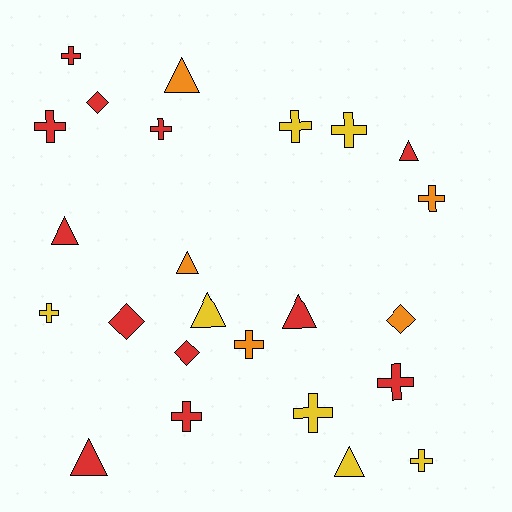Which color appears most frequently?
Red, with 12 objects.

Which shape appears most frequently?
Cross, with 12 objects.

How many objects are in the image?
There are 24 objects.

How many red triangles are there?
There are 4 red triangles.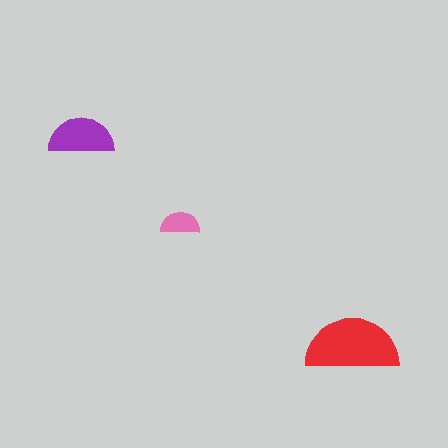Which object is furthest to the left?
The purple semicircle is leftmost.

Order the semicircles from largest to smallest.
the red one, the purple one, the pink one.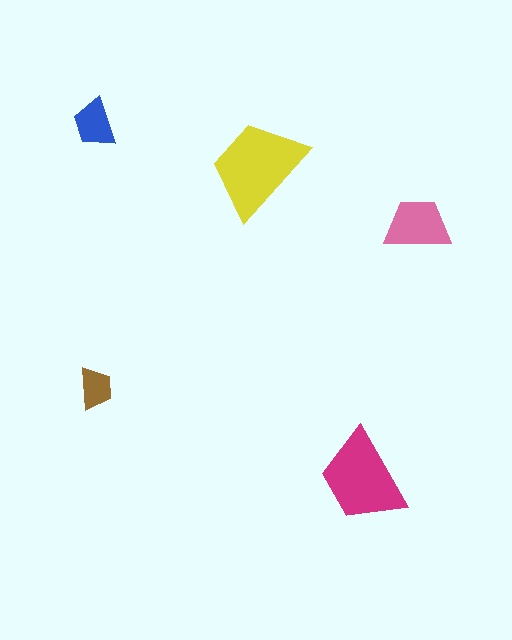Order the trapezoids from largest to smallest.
the yellow one, the magenta one, the pink one, the blue one, the brown one.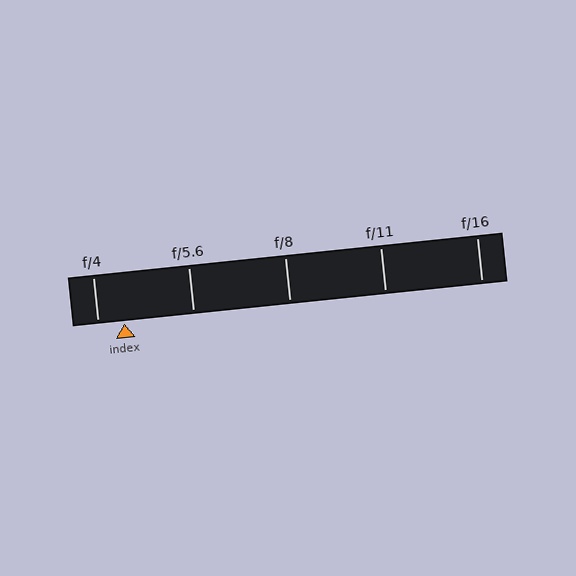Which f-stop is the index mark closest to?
The index mark is closest to f/4.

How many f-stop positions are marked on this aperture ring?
There are 5 f-stop positions marked.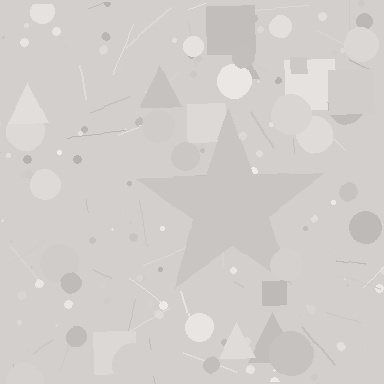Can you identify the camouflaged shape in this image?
The camouflaged shape is a star.